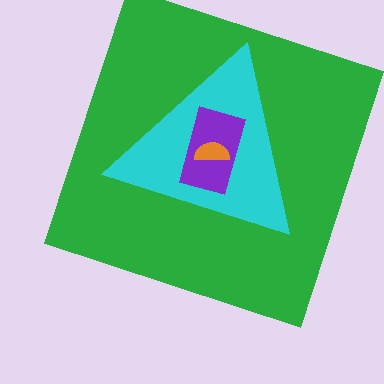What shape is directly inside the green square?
The cyan triangle.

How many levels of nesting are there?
4.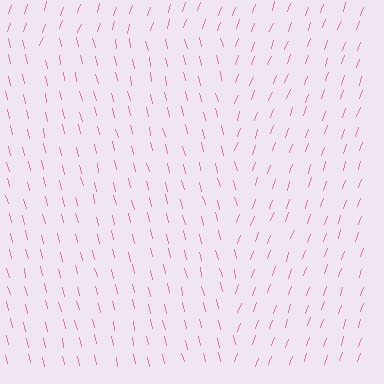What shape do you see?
I see a rectangle.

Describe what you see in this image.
The image is filled with small pink line segments. A rectangle region in the image has lines oriented differently from the surrounding lines, creating a visible texture boundary.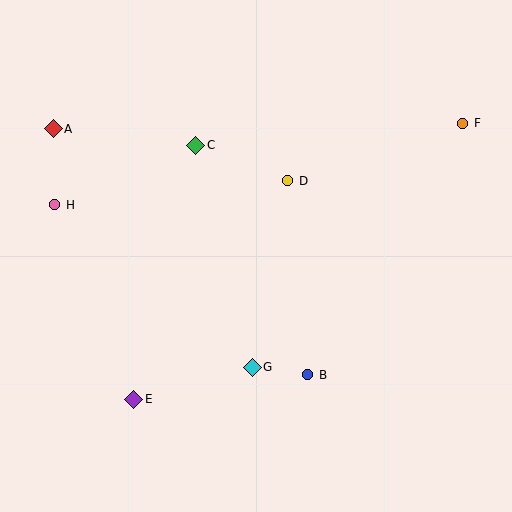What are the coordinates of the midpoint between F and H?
The midpoint between F and H is at (259, 164).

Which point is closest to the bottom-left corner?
Point E is closest to the bottom-left corner.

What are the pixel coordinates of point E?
Point E is at (134, 399).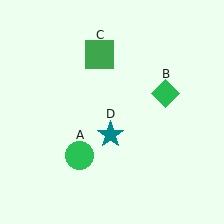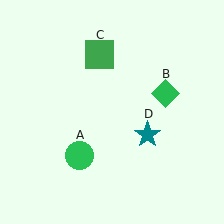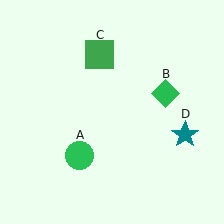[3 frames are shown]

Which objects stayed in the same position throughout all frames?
Green circle (object A) and green diamond (object B) and green square (object C) remained stationary.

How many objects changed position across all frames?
1 object changed position: teal star (object D).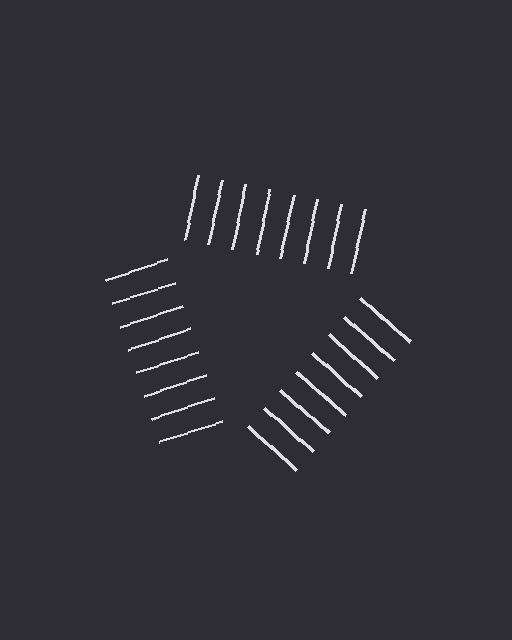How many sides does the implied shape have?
3 sides — the line-ends trace a triangle.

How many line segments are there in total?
24 — 8 along each of the 3 edges.